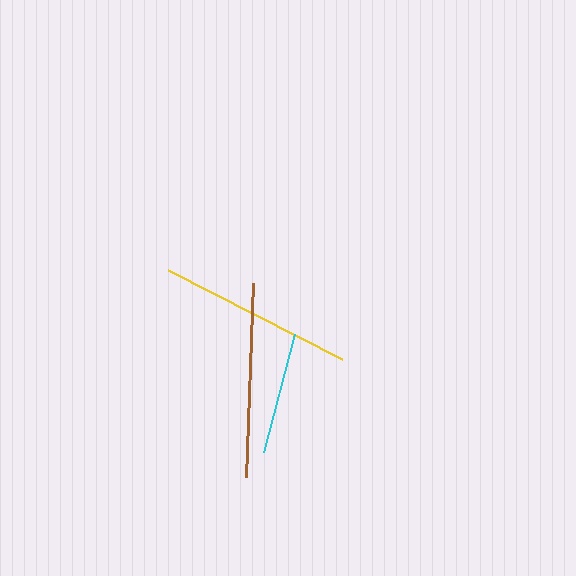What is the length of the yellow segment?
The yellow segment is approximately 195 pixels long.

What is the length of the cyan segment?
The cyan segment is approximately 122 pixels long.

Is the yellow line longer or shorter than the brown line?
The yellow line is longer than the brown line.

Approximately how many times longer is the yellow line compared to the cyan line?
The yellow line is approximately 1.6 times the length of the cyan line.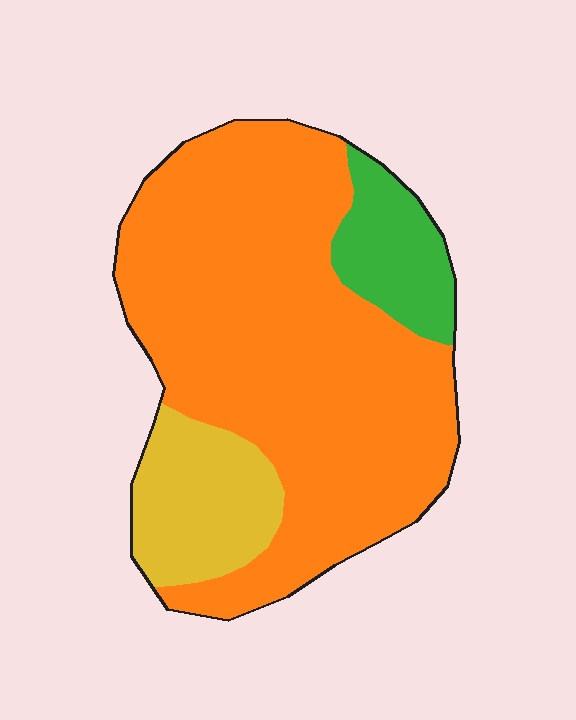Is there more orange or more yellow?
Orange.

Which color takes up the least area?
Green, at roughly 10%.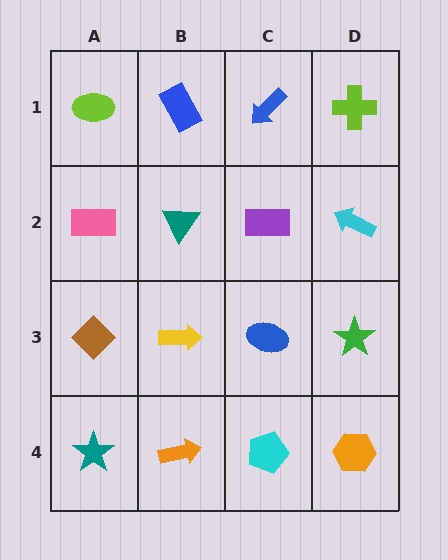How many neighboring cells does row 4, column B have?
3.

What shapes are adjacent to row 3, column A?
A pink rectangle (row 2, column A), a teal star (row 4, column A), a yellow arrow (row 3, column B).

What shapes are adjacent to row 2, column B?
A blue rectangle (row 1, column B), a yellow arrow (row 3, column B), a pink rectangle (row 2, column A), a purple rectangle (row 2, column C).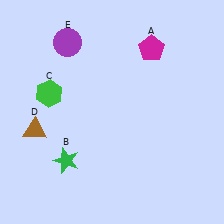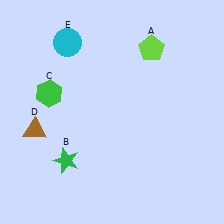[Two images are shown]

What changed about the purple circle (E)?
In Image 1, E is purple. In Image 2, it changed to cyan.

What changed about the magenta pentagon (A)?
In Image 1, A is magenta. In Image 2, it changed to lime.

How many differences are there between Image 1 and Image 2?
There are 2 differences between the two images.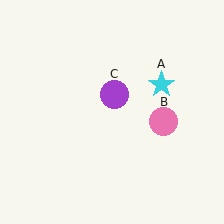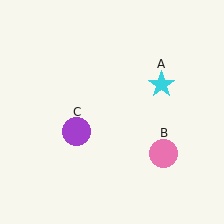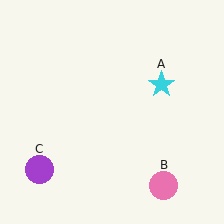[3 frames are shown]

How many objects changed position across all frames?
2 objects changed position: pink circle (object B), purple circle (object C).